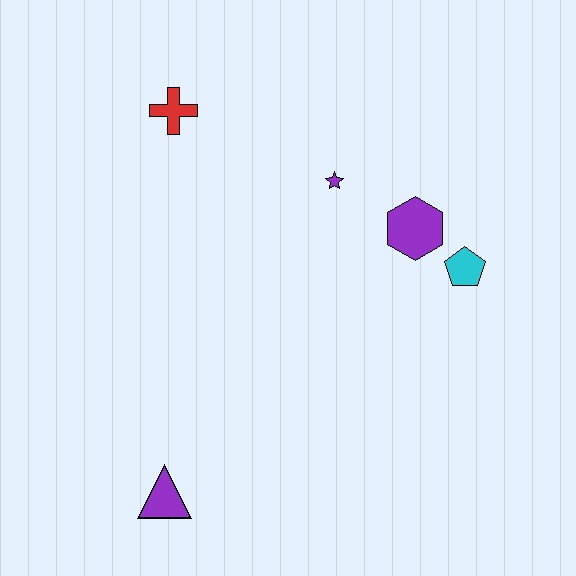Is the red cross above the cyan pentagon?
Yes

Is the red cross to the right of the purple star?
No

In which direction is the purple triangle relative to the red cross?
The purple triangle is below the red cross.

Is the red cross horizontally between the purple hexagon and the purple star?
No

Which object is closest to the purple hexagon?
The cyan pentagon is closest to the purple hexagon.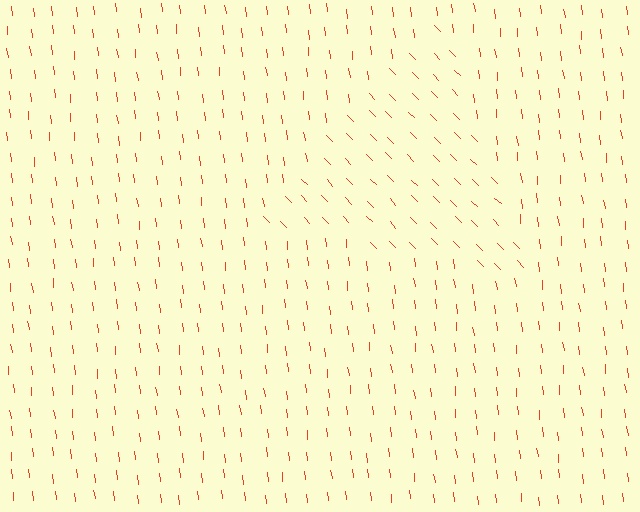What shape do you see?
I see a triangle.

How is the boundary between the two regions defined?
The boundary is defined purely by a change in line orientation (approximately 37 degrees difference). All lines are the same color and thickness.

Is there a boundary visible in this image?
Yes, there is a texture boundary formed by a change in line orientation.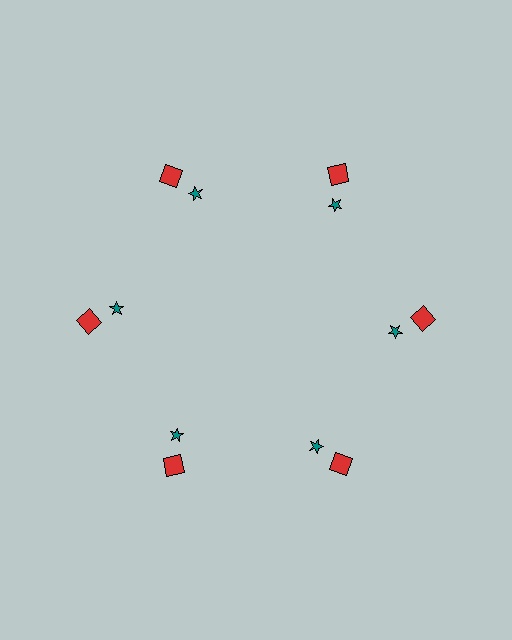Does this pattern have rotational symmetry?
Yes, this pattern has 6-fold rotational symmetry. It looks the same after rotating 60 degrees around the center.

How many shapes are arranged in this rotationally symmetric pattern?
There are 12 shapes, arranged in 6 groups of 2.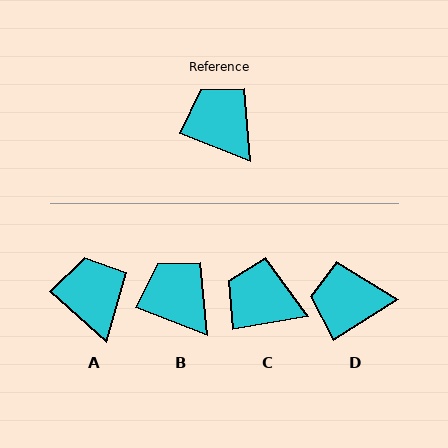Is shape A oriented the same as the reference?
No, it is off by about 21 degrees.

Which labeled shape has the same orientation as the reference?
B.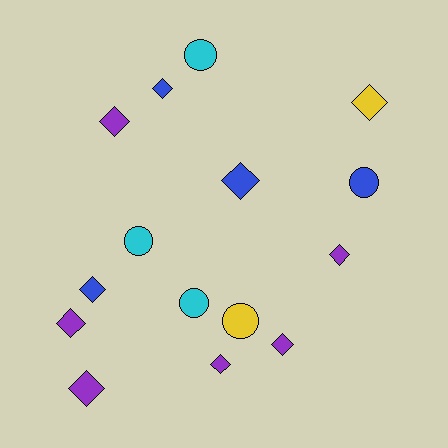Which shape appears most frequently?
Diamond, with 10 objects.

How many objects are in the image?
There are 15 objects.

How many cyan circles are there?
There are 3 cyan circles.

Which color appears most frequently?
Purple, with 6 objects.